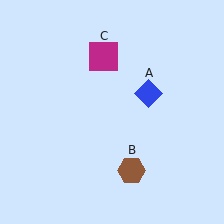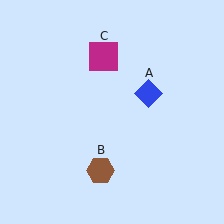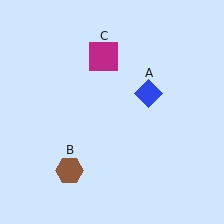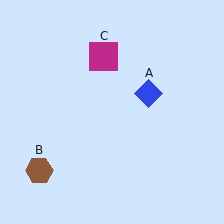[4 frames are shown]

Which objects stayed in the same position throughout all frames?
Blue diamond (object A) and magenta square (object C) remained stationary.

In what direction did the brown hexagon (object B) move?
The brown hexagon (object B) moved left.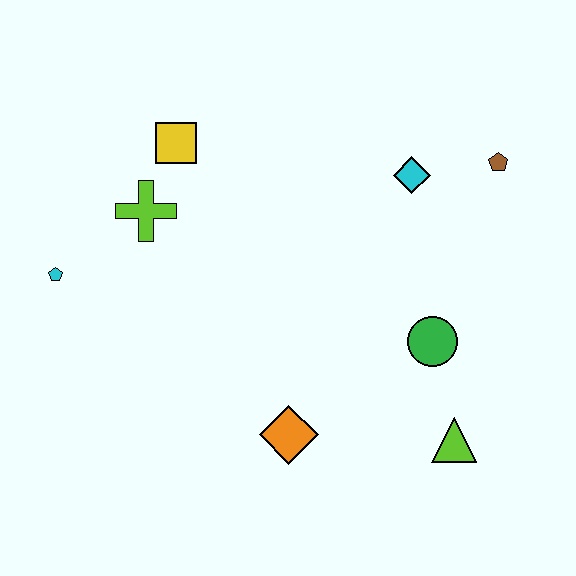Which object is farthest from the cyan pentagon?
The brown pentagon is farthest from the cyan pentagon.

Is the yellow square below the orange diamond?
No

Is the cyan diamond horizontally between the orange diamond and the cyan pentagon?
No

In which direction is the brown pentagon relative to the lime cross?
The brown pentagon is to the right of the lime cross.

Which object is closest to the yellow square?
The lime cross is closest to the yellow square.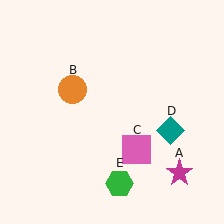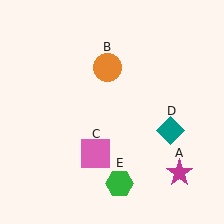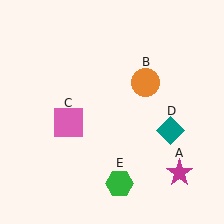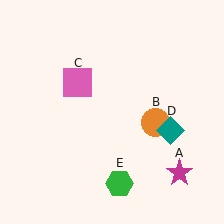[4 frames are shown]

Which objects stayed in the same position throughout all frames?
Magenta star (object A) and teal diamond (object D) and green hexagon (object E) remained stationary.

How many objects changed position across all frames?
2 objects changed position: orange circle (object B), pink square (object C).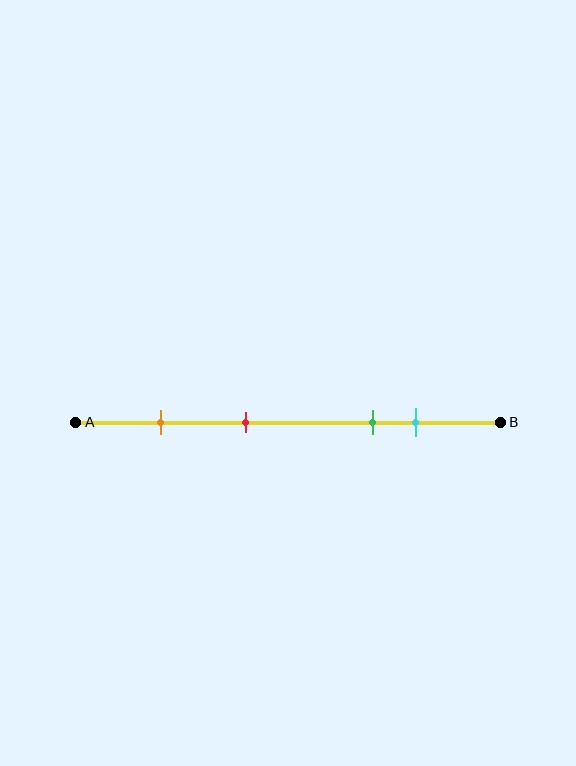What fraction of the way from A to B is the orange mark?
The orange mark is approximately 20% (0.2) of the way from A to B.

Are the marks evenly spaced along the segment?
No, the marks are not evenly spaced.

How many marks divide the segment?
There are 4 marks dividing the segment.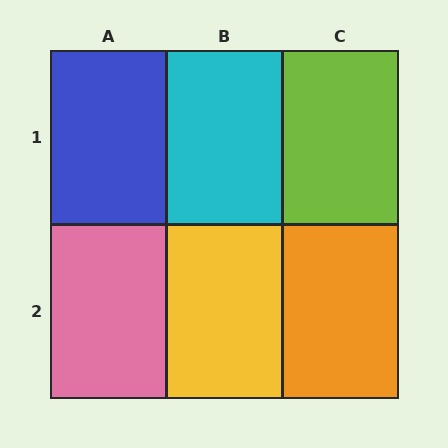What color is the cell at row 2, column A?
Pink.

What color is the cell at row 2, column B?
Yellow.